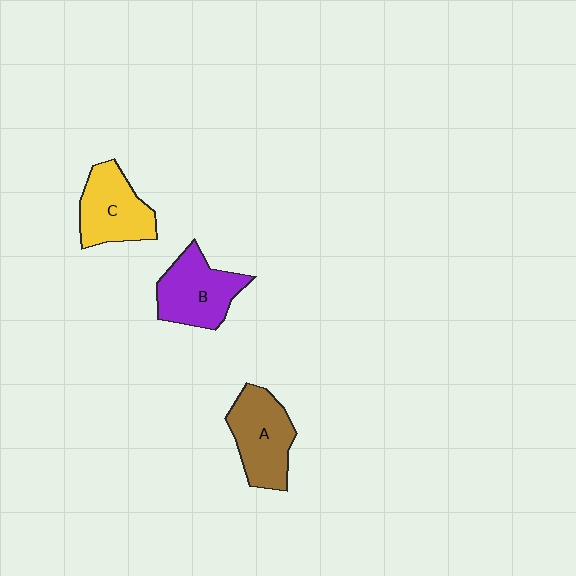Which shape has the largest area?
Shape A (brown).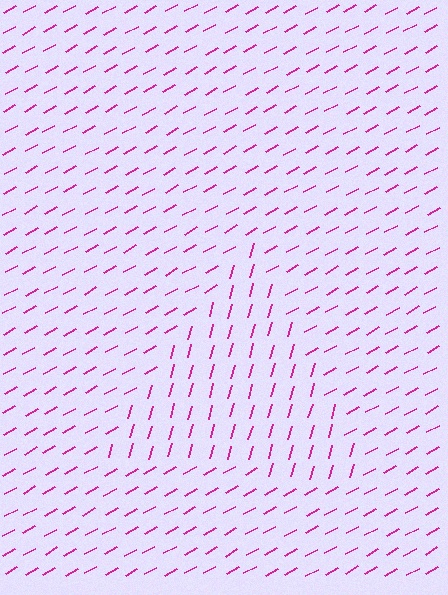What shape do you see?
I see a triangle.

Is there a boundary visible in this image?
Yes, there is a texture boundary formed by a change in line orientation.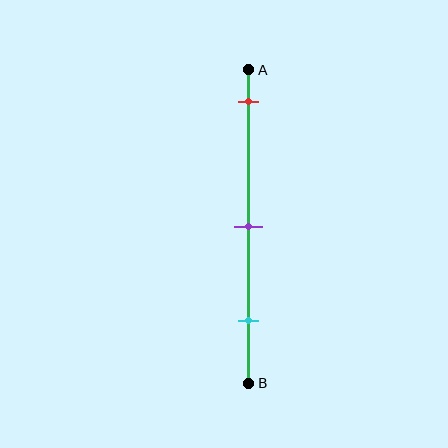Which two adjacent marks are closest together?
The purple and cyan marks are the closest adjacent pair.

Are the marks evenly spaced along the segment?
Yes, the marks are approximately evenly spaced.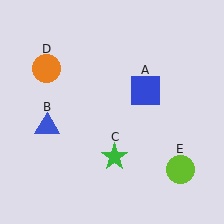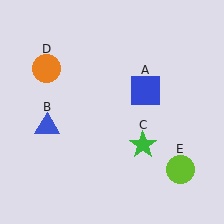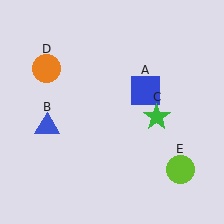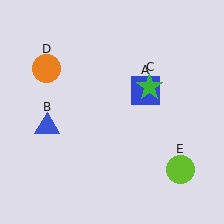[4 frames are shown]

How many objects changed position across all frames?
1 object changed position: green star (object C).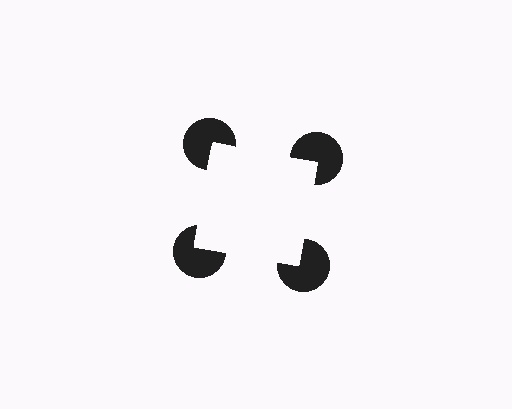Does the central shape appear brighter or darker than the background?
It typically appears slightly brighter than the background, even though no actual brightness change is drawn.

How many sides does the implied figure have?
4 sides.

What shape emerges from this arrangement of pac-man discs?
An illusory square — its edges are inferred from the aligned wedge cuts in the pac-man discs, not physically drawn.